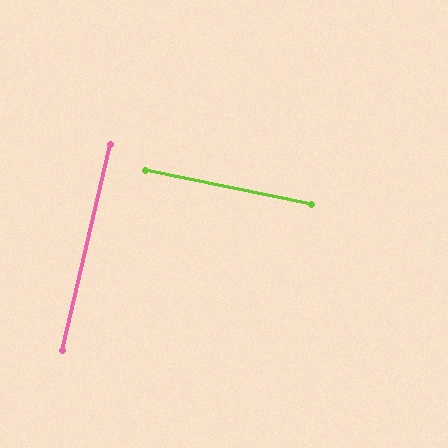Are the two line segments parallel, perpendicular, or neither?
Perpendicular — they meet at approximately 88°.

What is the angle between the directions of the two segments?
Approximately 88 degrees.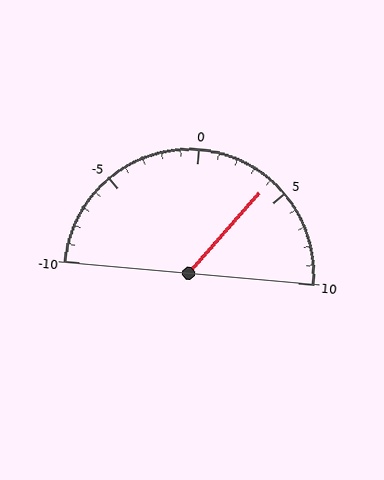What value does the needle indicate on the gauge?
The needle indicates approximately 4.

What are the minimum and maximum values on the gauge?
The gauge ranges from -10 to 10.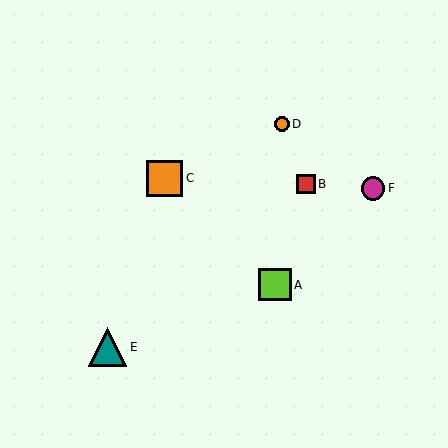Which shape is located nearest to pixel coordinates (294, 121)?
The orange circle (labeled D) at (282, 124) is nearest to that location.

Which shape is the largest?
The teal triangle (labeled E) is the largest.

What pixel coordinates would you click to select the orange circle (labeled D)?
Click at (282, 124) to select the orange circle D.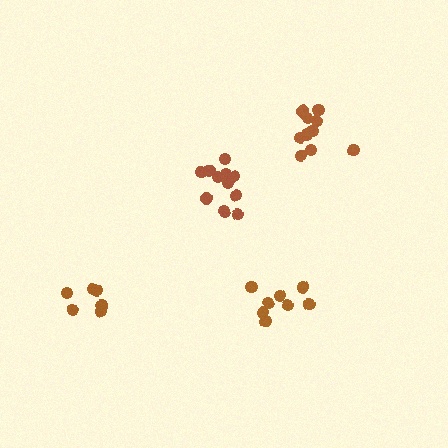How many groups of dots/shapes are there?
There are 4 groups.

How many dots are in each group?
Group 1: 11 dots, Group 2: 8 dots, Group 3: 10 dots, Group 4: 6 dots (35 total).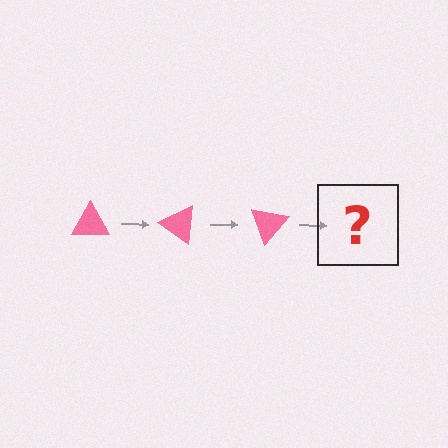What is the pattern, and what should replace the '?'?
The pattern is that the triangle rotates 35 degrees each step. The '?' should be a pink triangle rotated 105 degrees.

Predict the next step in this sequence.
The next step is a pink triangle rotated 105 degrees.